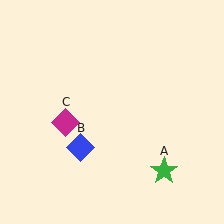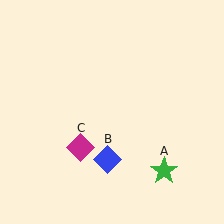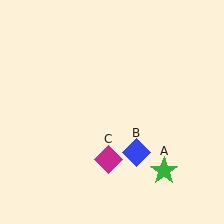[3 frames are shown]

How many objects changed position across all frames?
2 objects changed position: blue diamond (object B), magenta diamond (object C).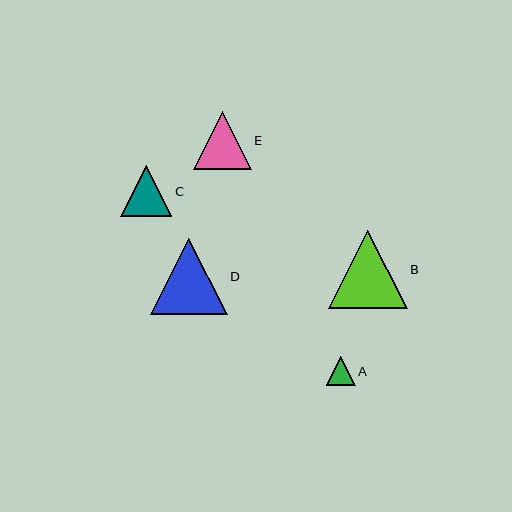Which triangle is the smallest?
Triangle A is the smallest with a size of approximately 28 pixels.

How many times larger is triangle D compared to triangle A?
Triangle D is approximately 2.7 times the size of triangle A.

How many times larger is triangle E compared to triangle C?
Triangle E is approximately 1.1 times the size of triangle C.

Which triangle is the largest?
Triangle B is the largest with a size of approximately 79 pixels.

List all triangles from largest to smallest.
From largest to smallest: B, D, E, C, A.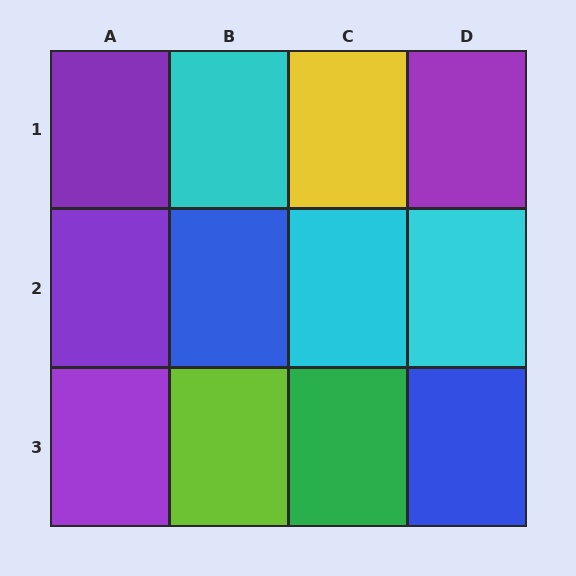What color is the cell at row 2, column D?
Cyan.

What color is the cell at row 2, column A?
Purple.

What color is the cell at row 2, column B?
Blue.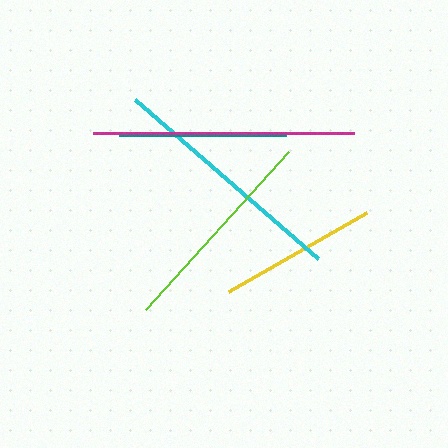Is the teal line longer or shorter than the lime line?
The lime line is longer than the teal line.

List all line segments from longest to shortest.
From longest to shortest: magenta, cyan, lime, teal, yellow.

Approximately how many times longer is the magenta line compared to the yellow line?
The magenta line is approximately 1.6 times the length of the yellow line.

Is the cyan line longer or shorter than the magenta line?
The magenta line is longer than the cyan line.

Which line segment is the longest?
The magenta line is the longest at approximately 260 pixels.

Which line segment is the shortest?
The yellow line is the shortest at approximately 158 pixels.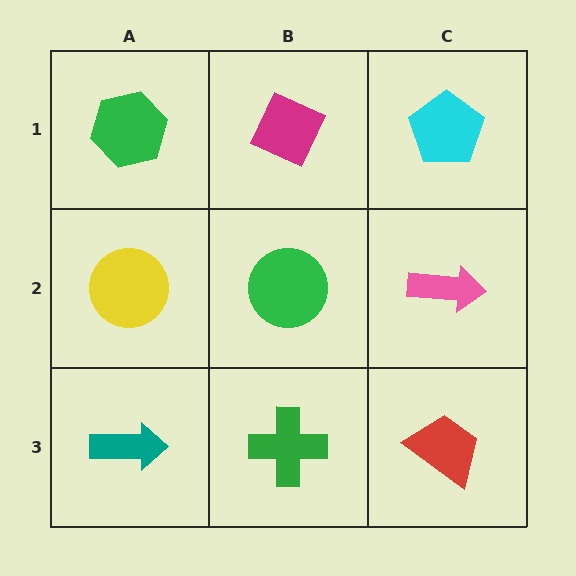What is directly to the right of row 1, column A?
A magenta diamond.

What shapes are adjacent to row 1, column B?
A green circle (row 2, column B), a green hexagon (row 1, column A), a cyan pentagon (row 1, column C).